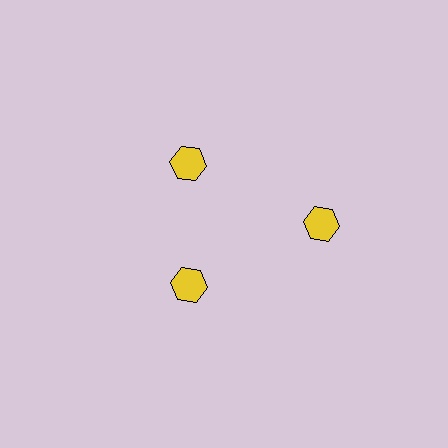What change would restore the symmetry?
The symmetry would be restored by moving it inward, back onto the ring so that all 3 hexagons sit at equal angles and equal distance from the center.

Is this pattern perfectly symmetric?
No. The 3 yellow hexagons are arranged in a ring, but one element near the 3 o'clock position is pushed outward from the center, breaking the 3-fold rotational symmetry.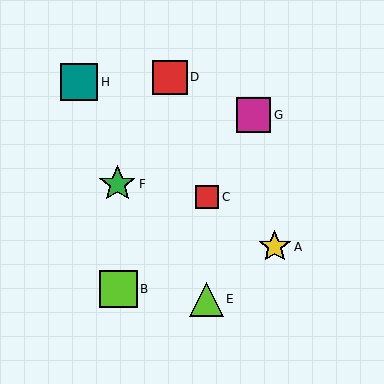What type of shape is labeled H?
Shape H is a teal square.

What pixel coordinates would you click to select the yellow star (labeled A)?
Click at (275, 247) to select the yellow star A.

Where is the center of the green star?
The center of the green star is at (117, 184).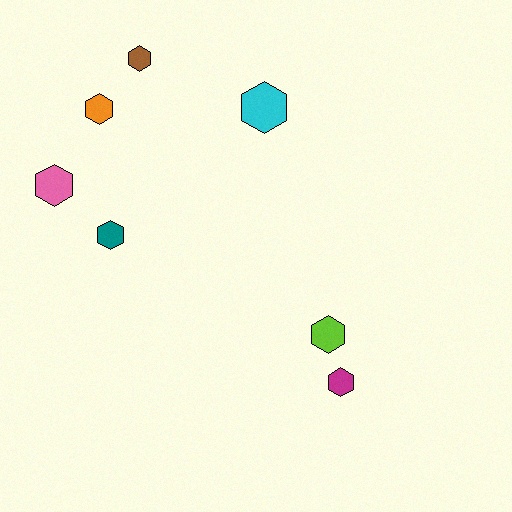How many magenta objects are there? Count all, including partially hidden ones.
There is 1 magenta object.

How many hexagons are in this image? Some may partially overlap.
There are 7 hexagons.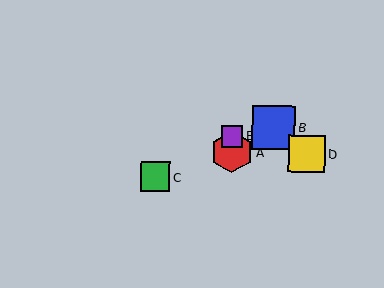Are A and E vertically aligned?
Yes, both are at x≈232.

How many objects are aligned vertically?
2 objects (A, E) are aligned vertically.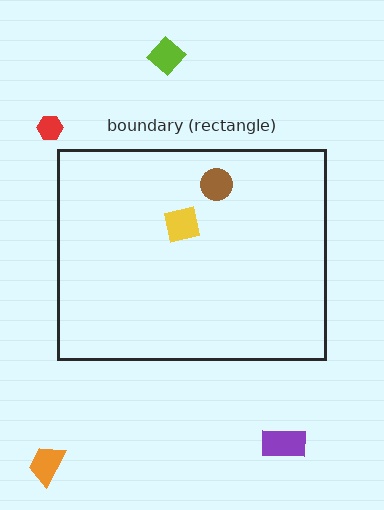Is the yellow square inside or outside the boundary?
Inside.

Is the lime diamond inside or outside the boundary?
Outside.